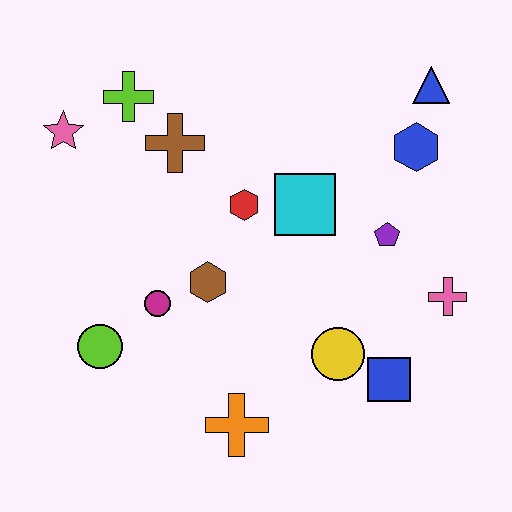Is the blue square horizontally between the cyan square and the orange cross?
No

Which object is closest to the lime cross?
The brown cross is closest to the lime cross.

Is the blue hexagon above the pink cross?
Yes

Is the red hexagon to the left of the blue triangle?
Yes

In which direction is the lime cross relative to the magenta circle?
The lime cross is above the magenta circle.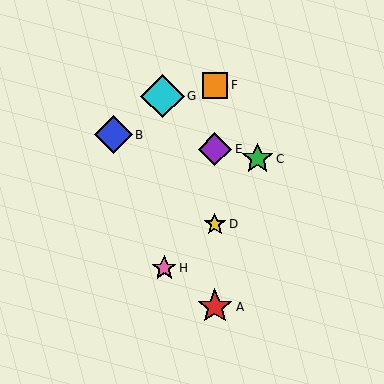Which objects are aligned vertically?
Objects A, D, E, F are aligned vertically.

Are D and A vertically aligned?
Yes, both are at x≈215.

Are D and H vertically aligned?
No, D is at x≈215 and H is at x≈164.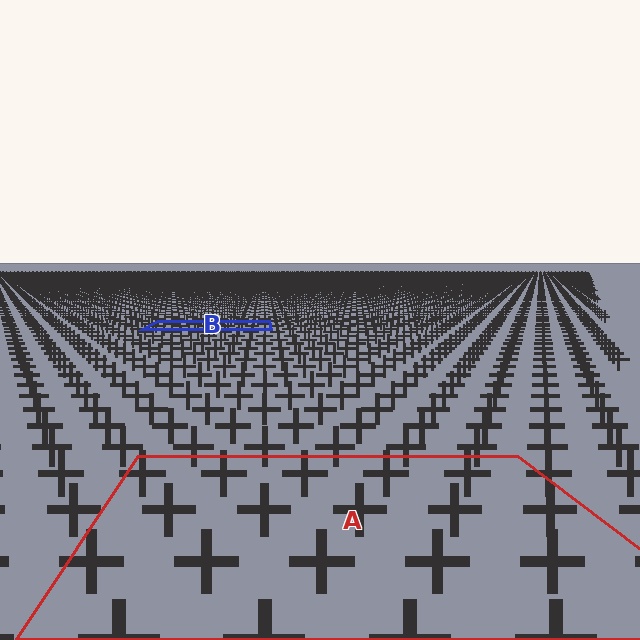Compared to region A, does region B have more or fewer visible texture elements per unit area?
Region B has more texture elements per unit area — they are packed more densely because it is farther away.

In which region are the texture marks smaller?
The texture marks are smaller in region B, because it is farther away.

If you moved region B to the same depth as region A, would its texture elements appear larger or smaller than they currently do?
They would appear larger. At a closer depth, the same texture elements are projected at a bigger on-screen size.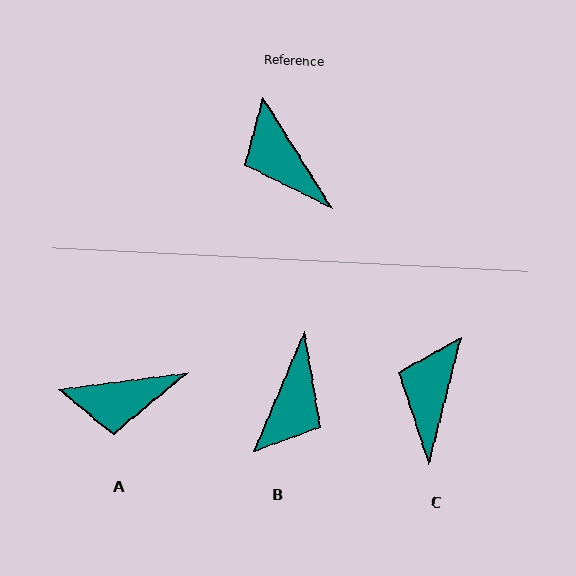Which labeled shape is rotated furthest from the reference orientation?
B, about 126 degrees away.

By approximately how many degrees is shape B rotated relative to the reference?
Approximately 126 degrees counter-clockwise.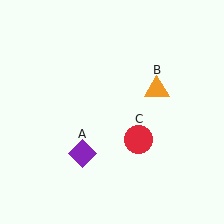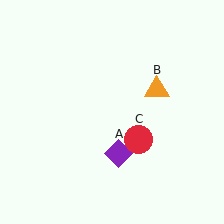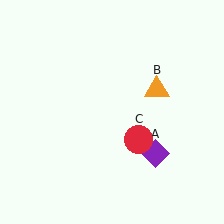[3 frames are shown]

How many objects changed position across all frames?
1 object changed position: purple diamond (object A).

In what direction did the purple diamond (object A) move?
The purple diamond (object A) moved right.